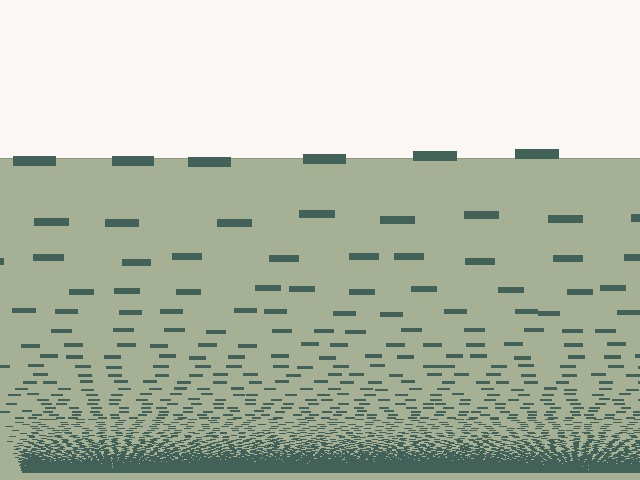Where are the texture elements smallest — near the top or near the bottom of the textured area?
Near the bottom.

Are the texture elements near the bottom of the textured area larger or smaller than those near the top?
Smaller. The gradient is inverted — elements near the bottom are smaller and denser.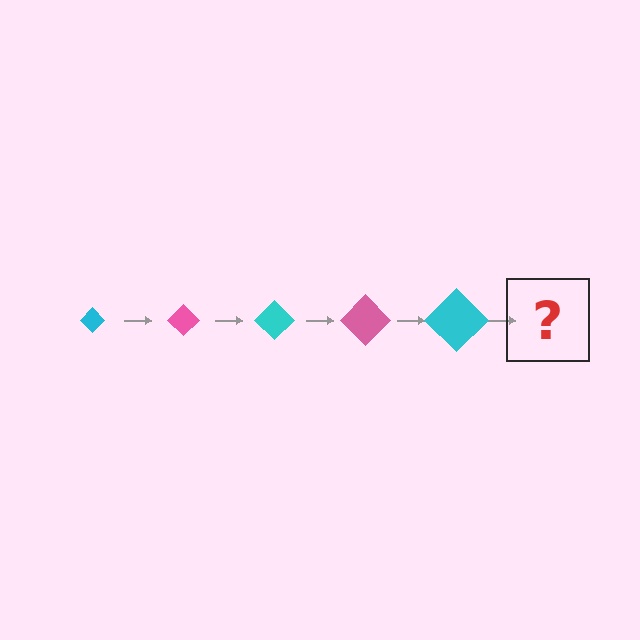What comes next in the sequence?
The next element should be a pink diamond, larger than the previous one.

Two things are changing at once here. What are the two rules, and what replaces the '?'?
The two rules are that the diamond grows larger each step and the color cycles through cyan and pink. The '?' should be a pink diamond, larger than the previous one.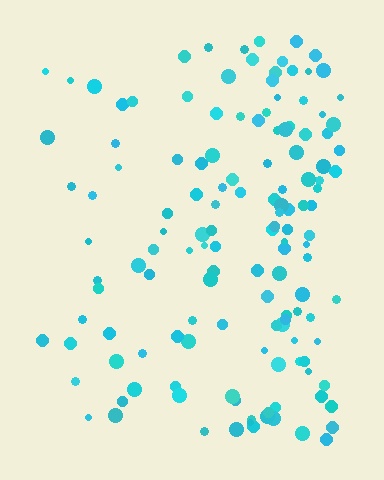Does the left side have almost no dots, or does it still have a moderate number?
Still a moderate number, just noticeably fewer than the right.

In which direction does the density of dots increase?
From left to right, with the right side densest.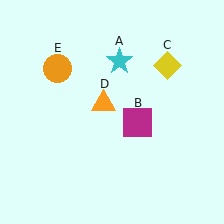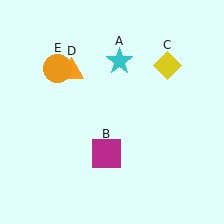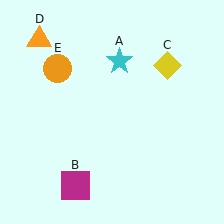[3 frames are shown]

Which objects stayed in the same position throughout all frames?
Cyan star (object A) and yellow diamond (object C) and orange circle (object E) remained stationary.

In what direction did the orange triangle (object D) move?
The orange triangle (object D) moved up and to the left.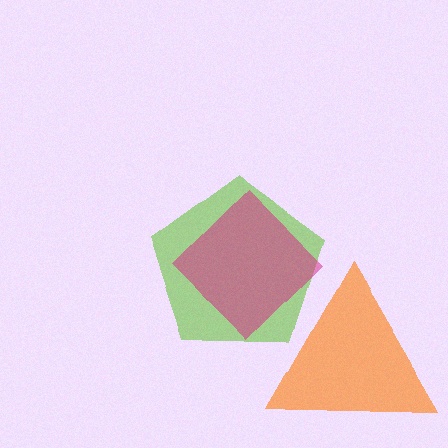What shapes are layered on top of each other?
The layered shapes are: a lime pentagon, an orange triangle, a magenta diamond.